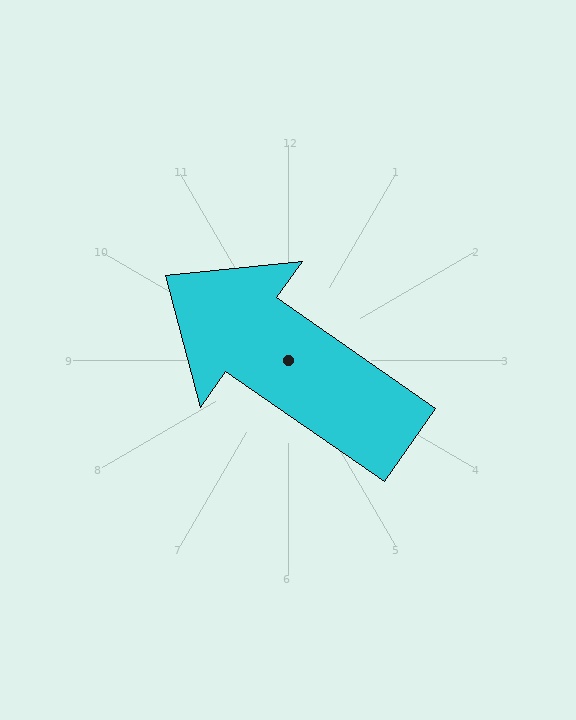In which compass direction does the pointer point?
Northwest.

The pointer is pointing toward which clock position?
Roughly 10 o'clock.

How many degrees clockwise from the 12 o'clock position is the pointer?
Approximately 305 degrees.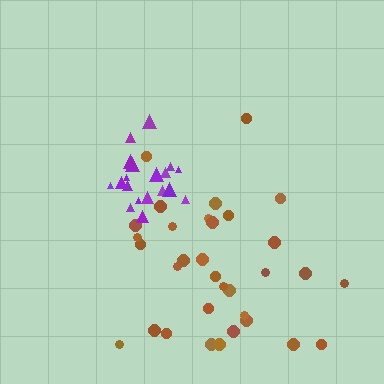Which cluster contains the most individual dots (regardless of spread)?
Brown (33).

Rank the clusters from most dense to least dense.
purple, brown.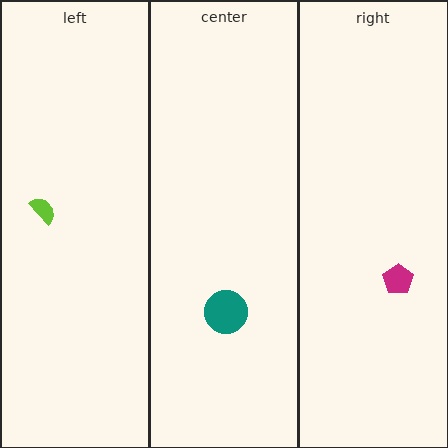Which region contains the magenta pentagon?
The right region.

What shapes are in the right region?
The magenta pentagon.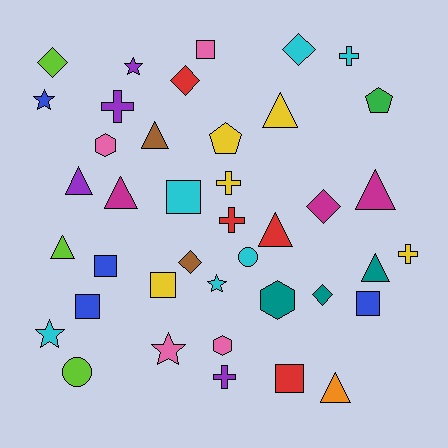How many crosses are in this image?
There are 6 crosses.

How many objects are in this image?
There are 40 objects.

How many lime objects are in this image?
There are 3 lime objects.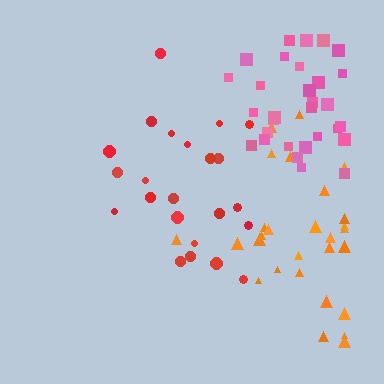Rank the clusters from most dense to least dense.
pink, orange, red.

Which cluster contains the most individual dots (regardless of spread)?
Pink (30).